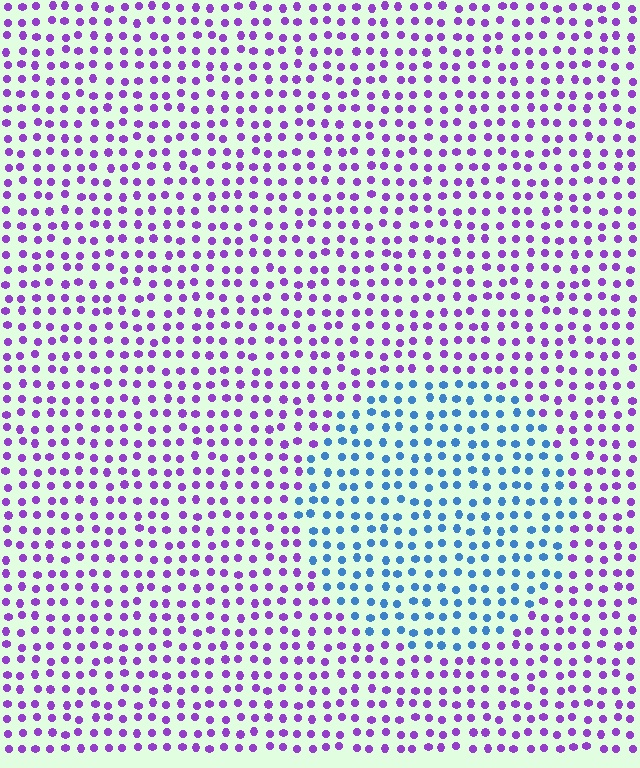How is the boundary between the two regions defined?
The boundary is defined purely by a slight shift in hue (about 66 degrees). Spacing, size, and orientation are identical on both sides.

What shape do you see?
I see a circle.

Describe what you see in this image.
The image is filled with small purple elements in a uniform arrangement. A circle-shaped region is visible where the elements are tinted to a slightly different hue, forming a subtle color boundary.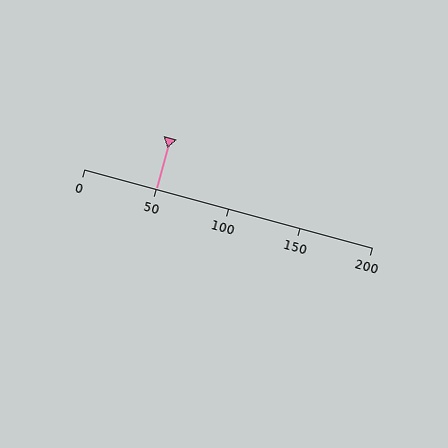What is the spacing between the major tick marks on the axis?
The major ticks are spaced 50 apart.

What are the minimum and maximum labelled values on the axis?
The axis runs from 0 to 200.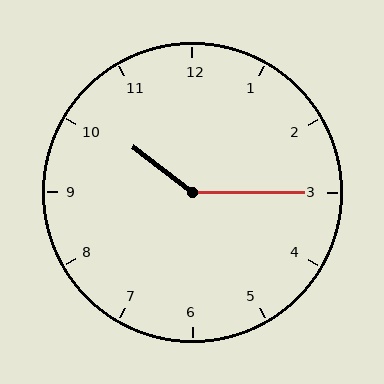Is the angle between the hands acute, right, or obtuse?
It is obtuse.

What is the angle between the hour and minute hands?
Approximately 142 degrees.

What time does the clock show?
10:15.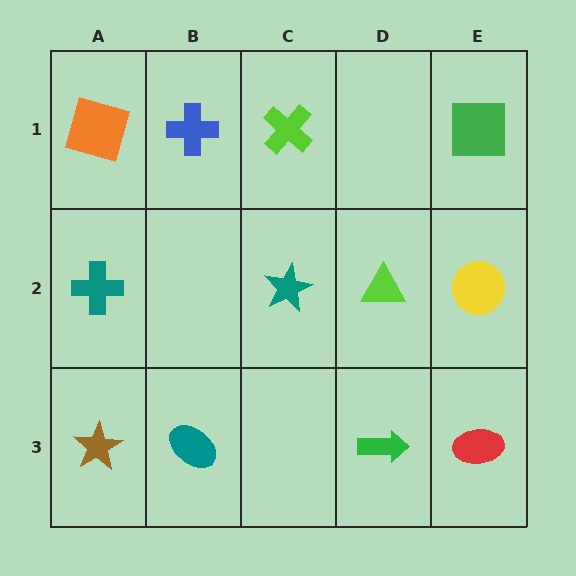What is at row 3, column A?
A brown star.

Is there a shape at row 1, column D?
No, that cell is empty.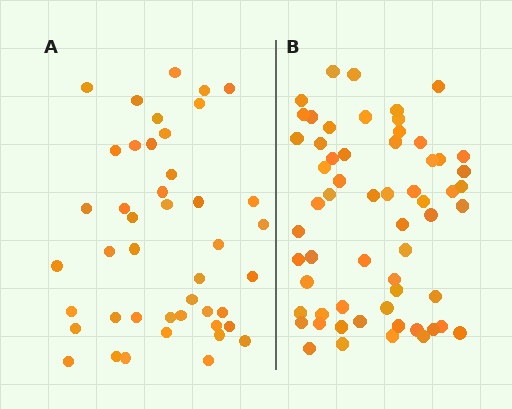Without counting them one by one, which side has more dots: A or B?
Region B (the right region) has more dots.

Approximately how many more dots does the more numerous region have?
Region B has approximately 15 more dots than region A.